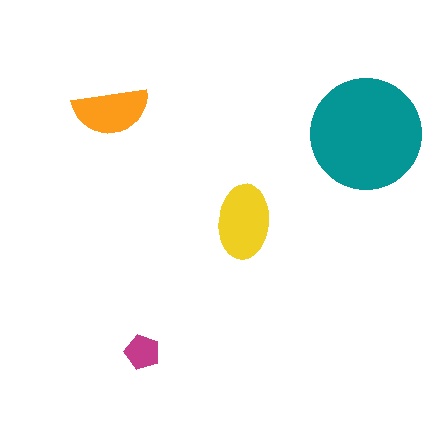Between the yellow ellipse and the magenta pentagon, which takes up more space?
The yellow ellipse.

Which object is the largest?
The teal circle.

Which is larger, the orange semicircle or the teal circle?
The teal circle.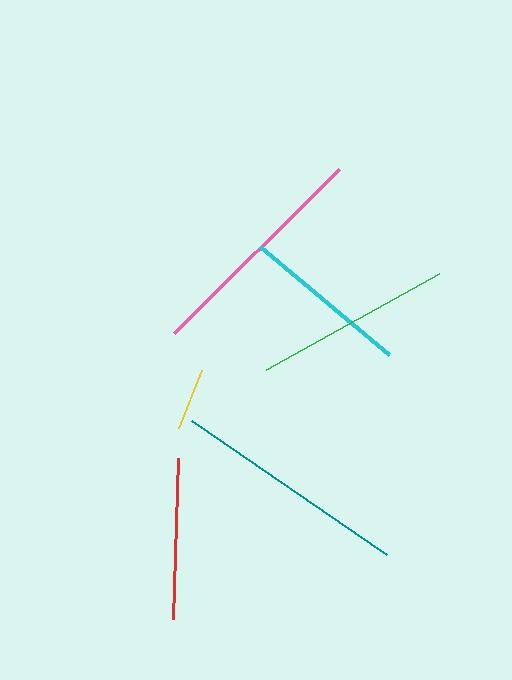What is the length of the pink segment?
The pink segment is approximately 233 pixels long.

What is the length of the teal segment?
The teal segment is approximately 237 pixels long.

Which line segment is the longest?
The teal line is the longest at approximately 237 pixels.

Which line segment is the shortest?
The yellow line is the shortest at approximately 62 pixels.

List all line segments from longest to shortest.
From longest to shortest: teal, pink, green, cyan, red, yellow.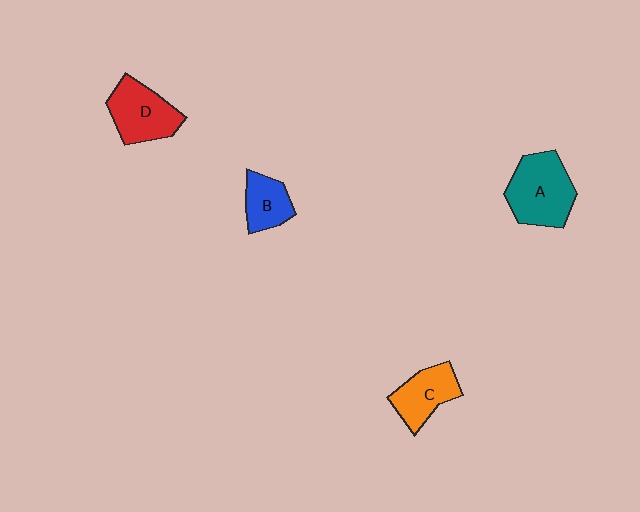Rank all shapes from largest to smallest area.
From largest to smallest: A (teal), D (red), C (orange), B (blue).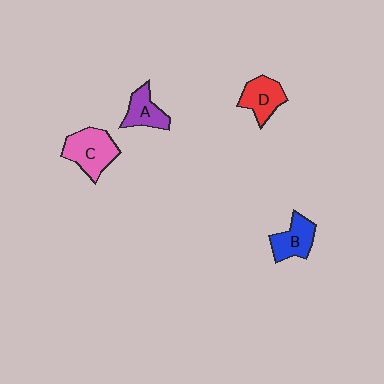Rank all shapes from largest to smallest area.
From largest to smallest: C (pink), D (red), B (blue), A (purple).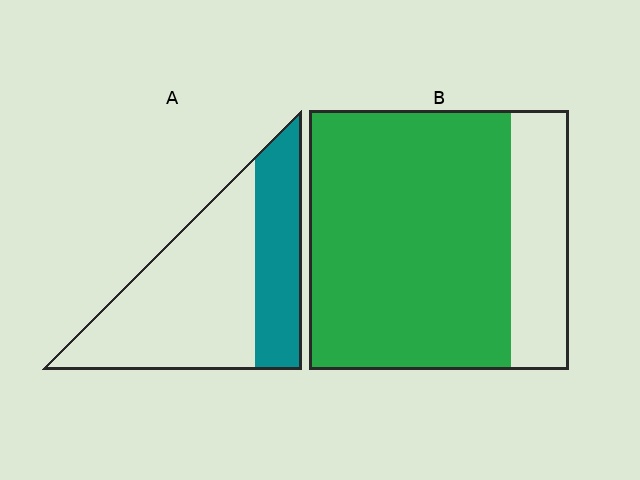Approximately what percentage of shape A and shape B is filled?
A is approximately 35% and B is approximately 80%.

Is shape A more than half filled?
No.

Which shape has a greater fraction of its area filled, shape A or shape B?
Shape B.